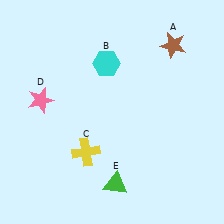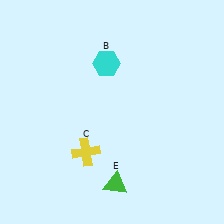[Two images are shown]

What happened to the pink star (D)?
The pink star (D) was removed in Image 2. It was in the top-left area of Image 1.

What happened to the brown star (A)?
The brown star (A) was removed in Image 2. It was in the top-right area of Image 1.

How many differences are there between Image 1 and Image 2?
There are 2 differences between the two images.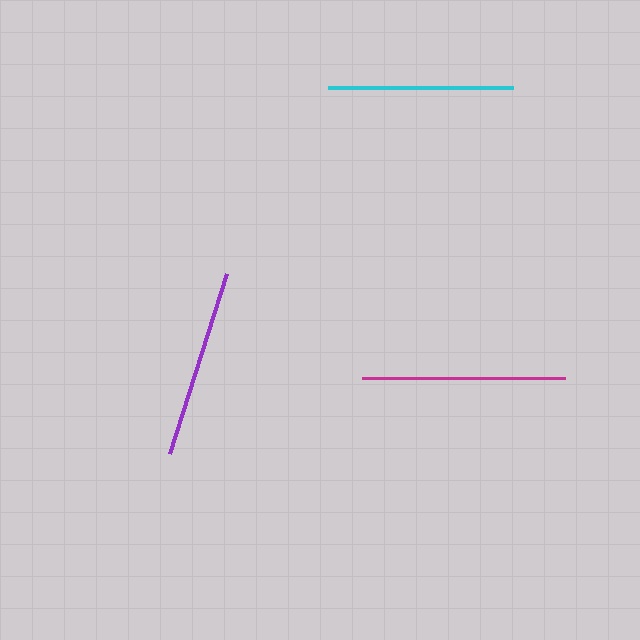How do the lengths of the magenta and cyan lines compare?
The magenta and cyan lines are approximately the same length.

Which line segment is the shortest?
The cyan line is the shortest at approximately 185 pixels.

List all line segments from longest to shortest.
From longest to shortest: magenta, purple, cyan.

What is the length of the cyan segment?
The cyan segment is approximately 185 pixels long.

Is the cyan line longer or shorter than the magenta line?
The magenta line is longer than the cyan line.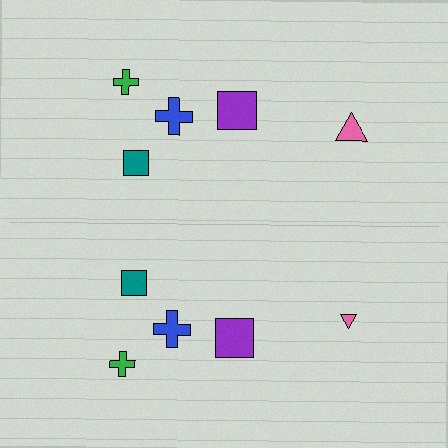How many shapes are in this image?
There are 10 shapes in this image.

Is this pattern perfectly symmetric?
No, the pattern is not perfectly symmetric. The pink triangle on the bottom side has a different size than its mirror counterpart.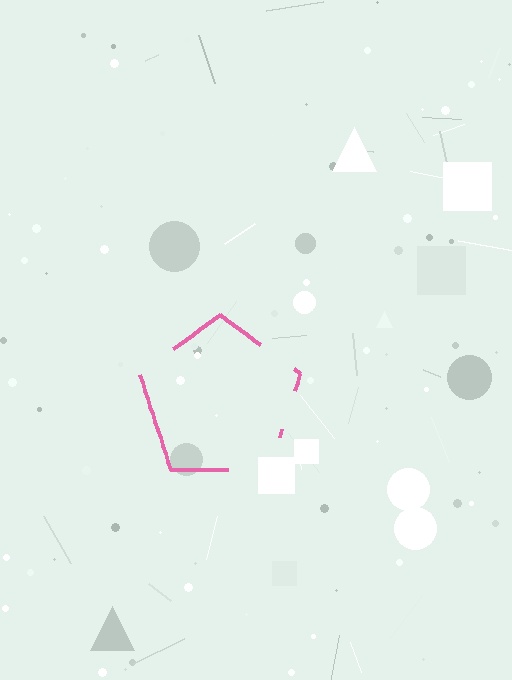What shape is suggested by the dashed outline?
The dashed outline suggests a pentagon.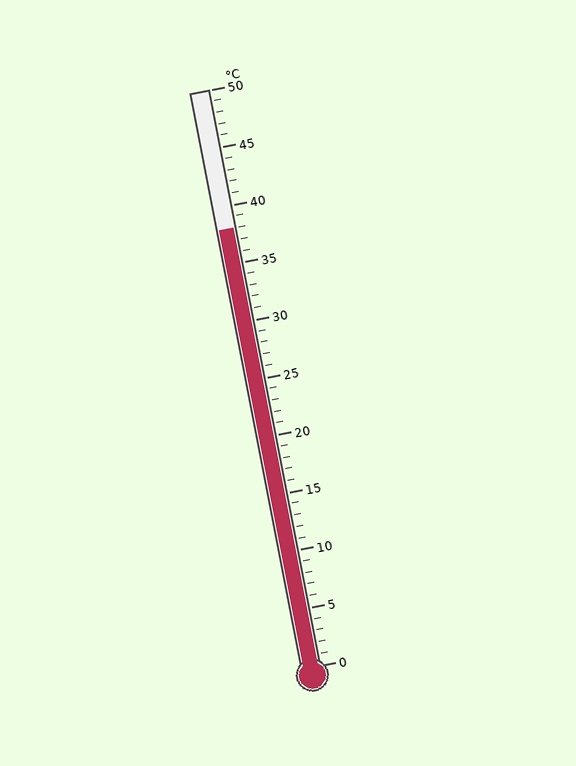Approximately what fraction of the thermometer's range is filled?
The thermometer is filled to approximately 75% of its range.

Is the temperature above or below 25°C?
The temperature is above 25°C.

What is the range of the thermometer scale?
The thermometer scale ranges from 0°C to 50°C.